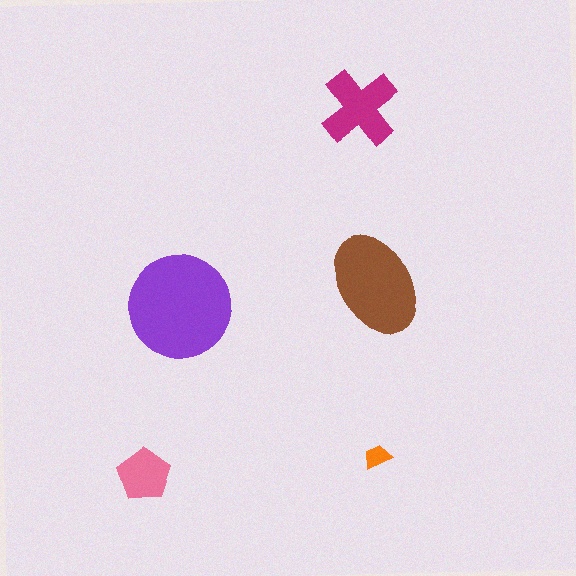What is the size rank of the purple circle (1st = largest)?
1st.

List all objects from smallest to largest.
The orange trapezoid, the pink pentagon, the magenta cross, the brown ellipse, the purple circle.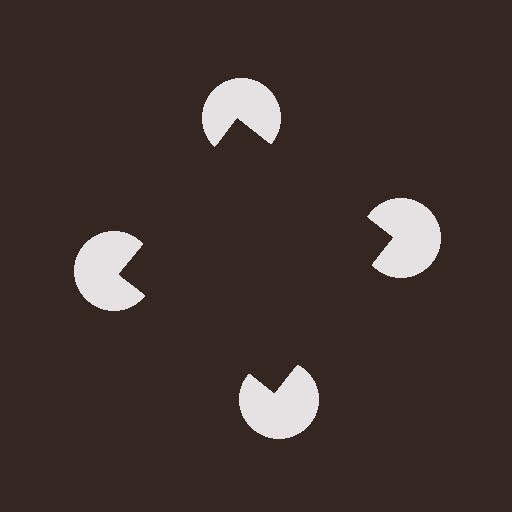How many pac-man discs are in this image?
There are 4 — one at each vertex of the illusory square.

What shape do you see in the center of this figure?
An illusory square — its edges are inferred from the aligned wedge cuts in the pac-man discs, not physically drawn.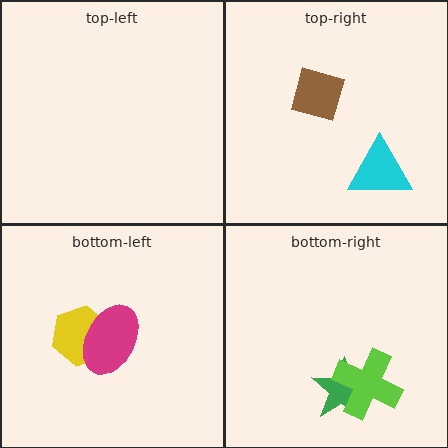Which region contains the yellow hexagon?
The bottom-left region.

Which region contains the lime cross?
The bottom-right region.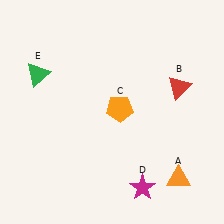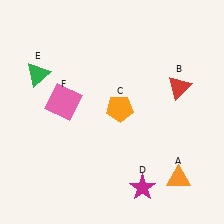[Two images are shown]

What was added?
A pink square (F) was added in Image 2.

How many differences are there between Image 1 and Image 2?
There is 1 difference between the two images.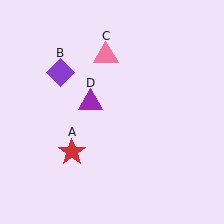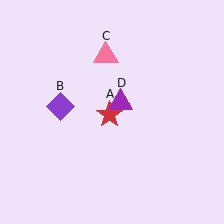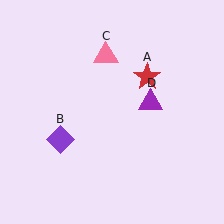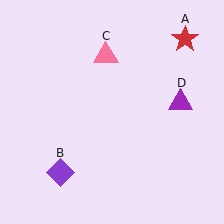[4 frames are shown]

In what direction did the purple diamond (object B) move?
The purple diamond (object B) moved down.